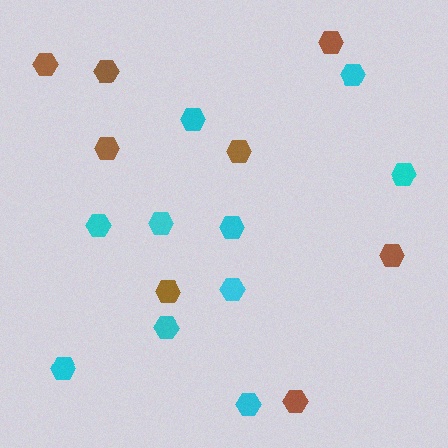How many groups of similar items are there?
There are 2 groups: one group of cyan hexagons (10) and one group of brown hexagons (8).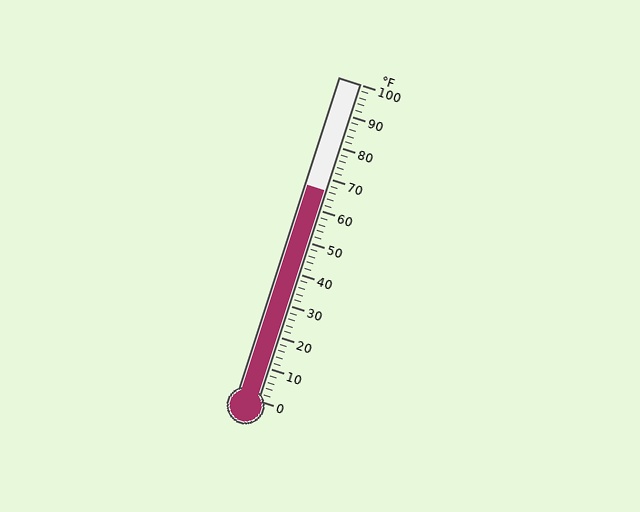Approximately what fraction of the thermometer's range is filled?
The thermometer is filled to approximately 65% of its range.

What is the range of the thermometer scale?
The thermometer scale ranges from 0°F to 100°F.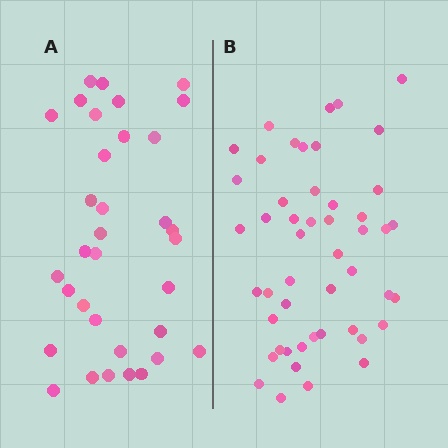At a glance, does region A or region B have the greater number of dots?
Region B (the right region) has more dots.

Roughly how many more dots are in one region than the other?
Region B has approximately 15 more dots than region A.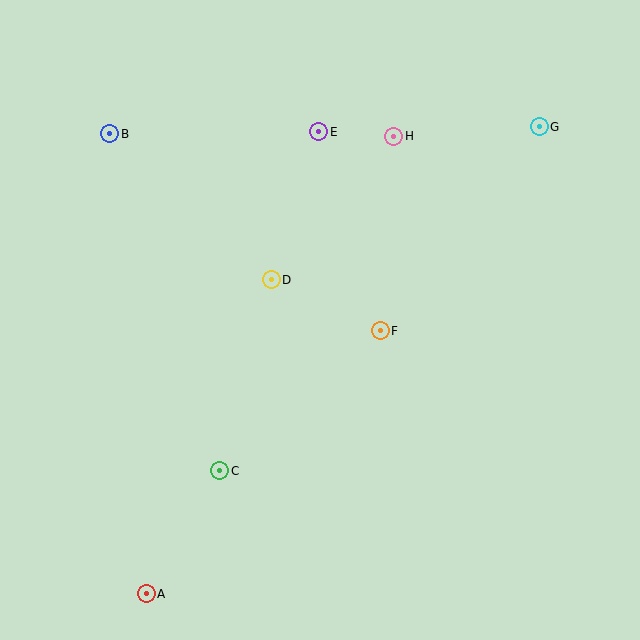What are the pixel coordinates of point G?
Point G is at (539, 127).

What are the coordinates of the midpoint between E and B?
The midpoint between E and B is at (214, 133).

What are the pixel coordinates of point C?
Point C is at (220, 471).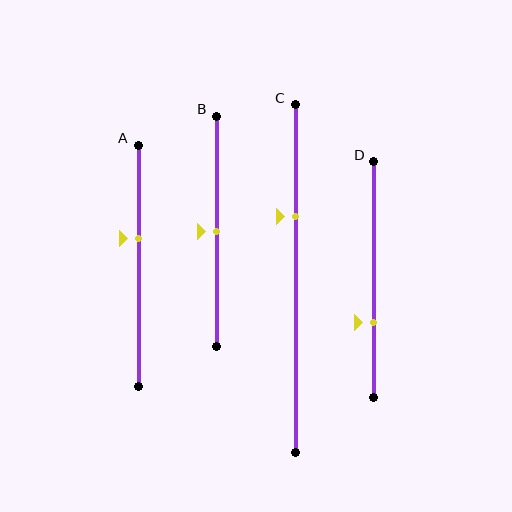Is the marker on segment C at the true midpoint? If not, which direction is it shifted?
No, the marker on segment C is shifted upward by about 18% of the segment length.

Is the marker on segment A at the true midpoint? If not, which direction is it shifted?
No, the marker on segment A is shifted upward by about 11% of the segment length.